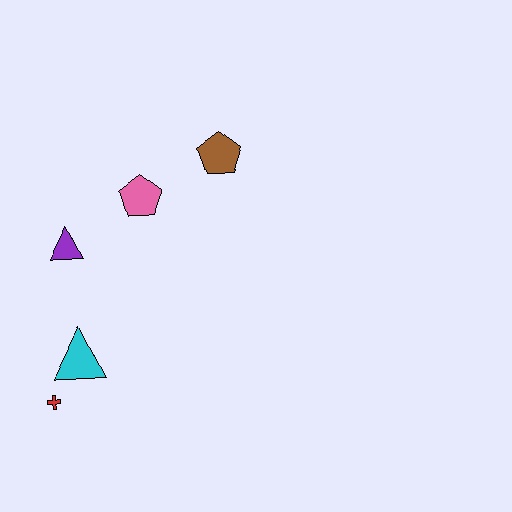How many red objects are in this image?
There is 1 red object.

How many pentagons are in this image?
There are 2 pentagons.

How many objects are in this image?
There are 5 objects.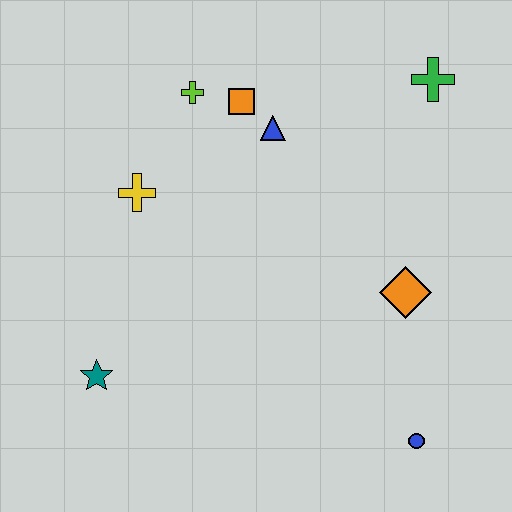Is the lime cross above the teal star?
Yes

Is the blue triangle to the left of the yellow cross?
No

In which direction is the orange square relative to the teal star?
The orange square is above the teal star.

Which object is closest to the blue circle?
The orange diamond is closest to the blue circle.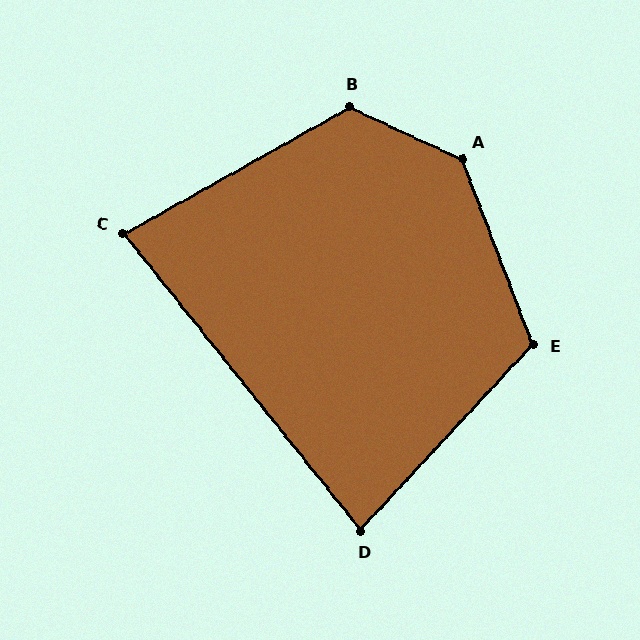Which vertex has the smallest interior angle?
C, at approximately 81 degrees.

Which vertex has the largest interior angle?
A, at approximately 136 degrees.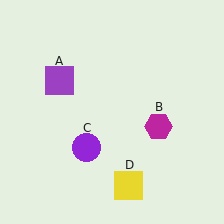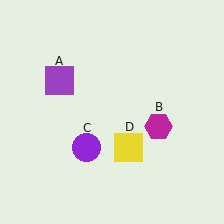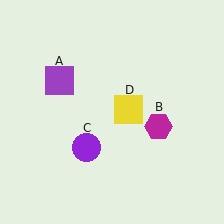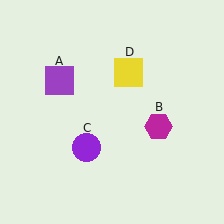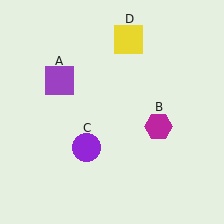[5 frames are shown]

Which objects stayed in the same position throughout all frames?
Purple square (object A) and magenta hexagon (object B) and purple circle (object C) remained stationary.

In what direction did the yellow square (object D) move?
The yellow square (object D) moved up.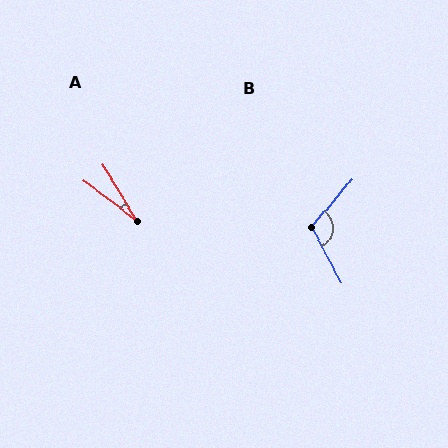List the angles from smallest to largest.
A (21°), B (111°).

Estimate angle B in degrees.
Approximately 111 degrees.